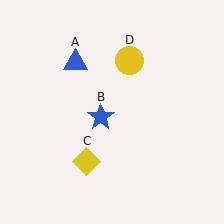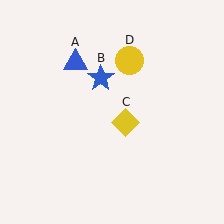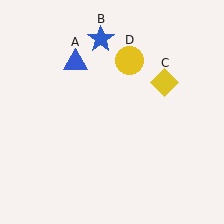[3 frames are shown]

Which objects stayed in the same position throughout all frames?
Blue triangle (object A) and yellow circle (object D) remained stationary.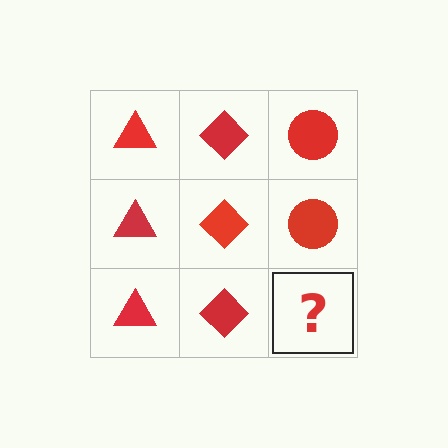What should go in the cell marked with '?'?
The missing cell should contain a red circle.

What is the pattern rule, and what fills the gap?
The rule is that each column has a consistent shape. The gap should be filled with a red circle.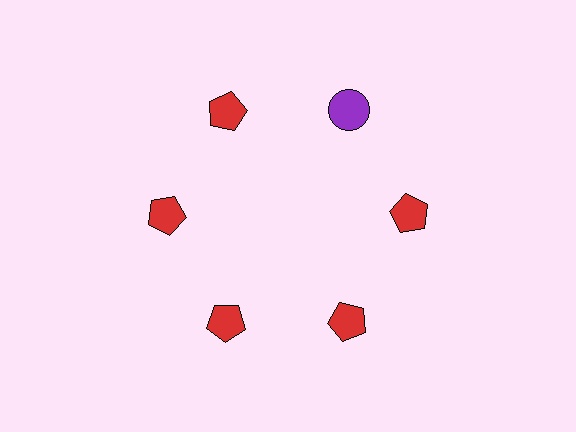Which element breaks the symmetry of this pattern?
The purple circle at roughly the 1 o'clock position breaks the symmetry. All other shapes are red pentagons.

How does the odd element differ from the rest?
It differs in both color (purple instead of red) and shape (circle instead of pentagon).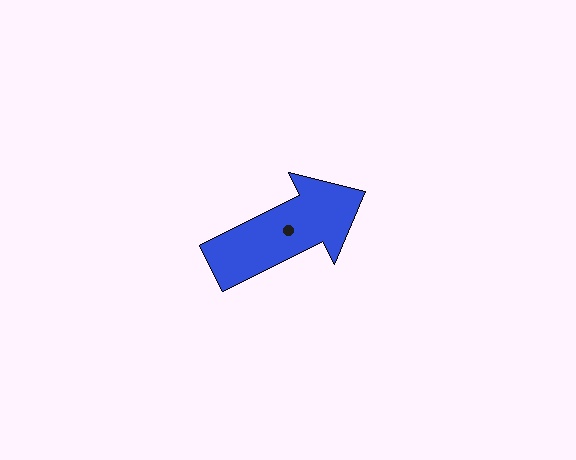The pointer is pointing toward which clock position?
Roughly 2 o'clock.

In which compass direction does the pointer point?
Northeast.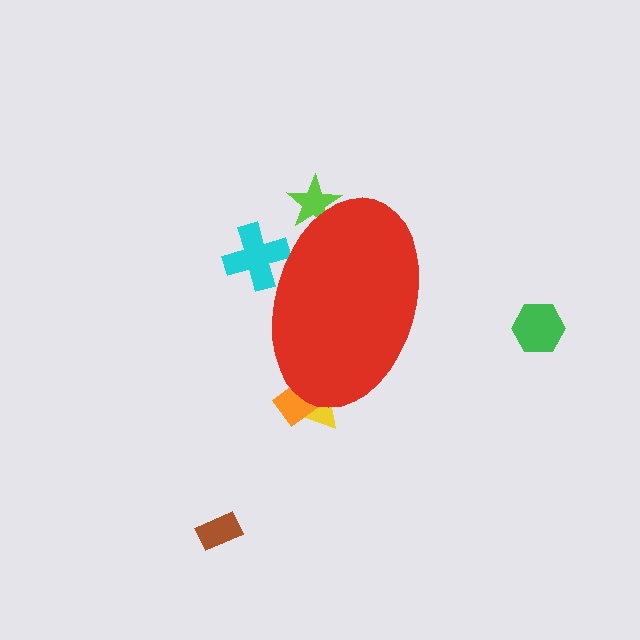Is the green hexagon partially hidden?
No, the green hexagon is fully visible.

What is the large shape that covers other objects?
A red ellipse.